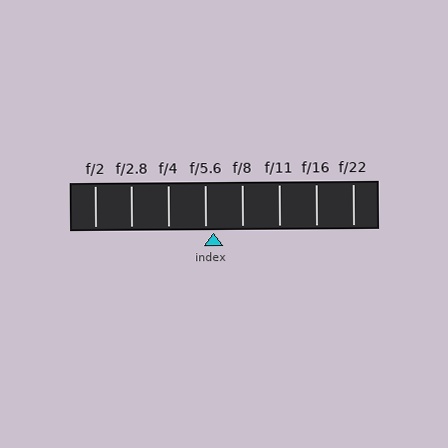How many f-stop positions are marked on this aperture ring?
There are 8 f-stop positions marked.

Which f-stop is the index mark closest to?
The index mark is closest to f/5.6.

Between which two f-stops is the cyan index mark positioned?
The index mark is between f/5.6 and f/8.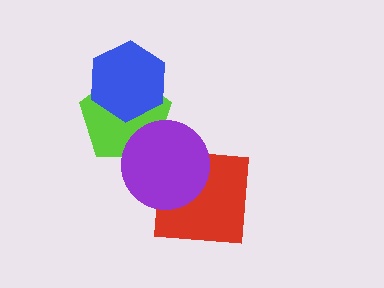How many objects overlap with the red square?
1 object overlaps with the red square.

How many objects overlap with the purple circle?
2 objects overlap with the purple circle.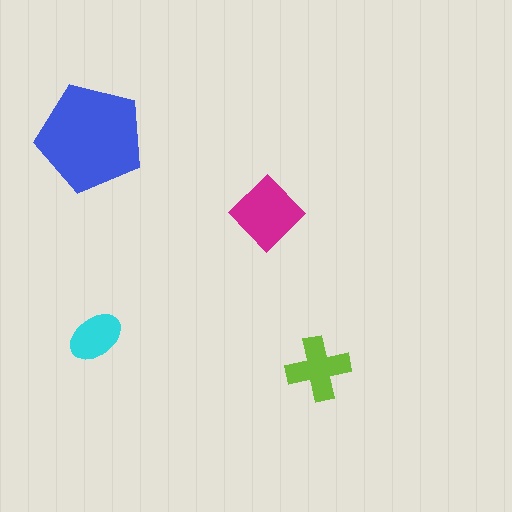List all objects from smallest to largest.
The cyan ellipse, the lime cross, the magenta diamond, the blue pentagon.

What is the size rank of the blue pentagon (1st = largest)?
1st.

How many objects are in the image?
There are 4 objects in the image.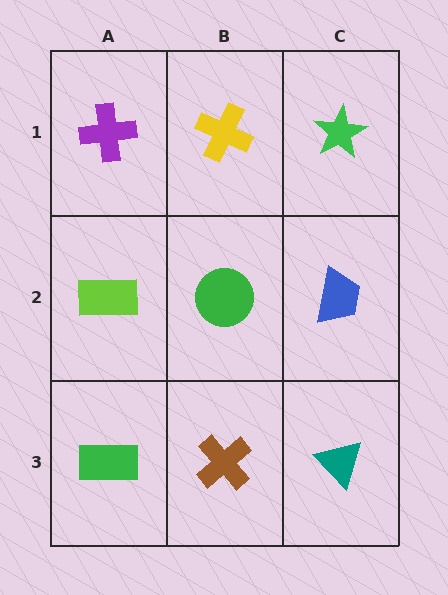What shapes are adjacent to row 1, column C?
A blue trapezoid (row 2, column C), a yellow cross (row 1, column B).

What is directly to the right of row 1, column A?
A yellow cross.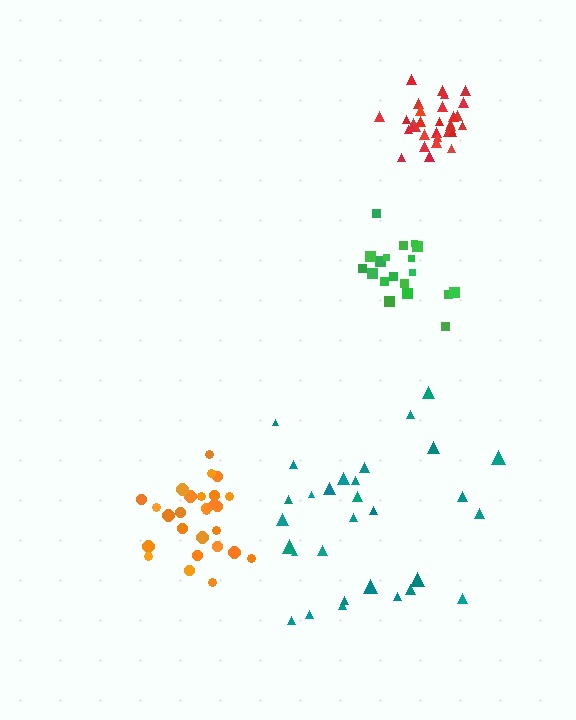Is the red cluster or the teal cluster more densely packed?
Red.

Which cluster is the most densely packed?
Red.